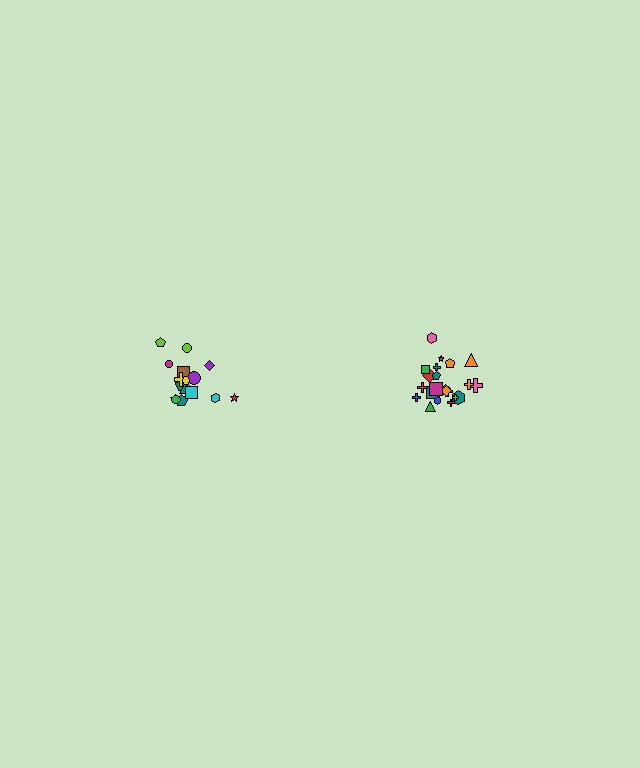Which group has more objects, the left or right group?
The right group.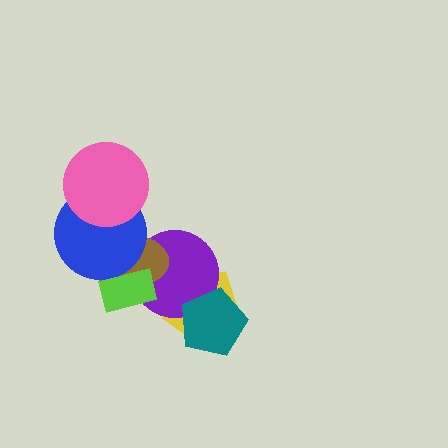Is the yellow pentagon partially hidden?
Yes, it is partially covered by another shape.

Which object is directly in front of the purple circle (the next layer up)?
The brown ellipse is directly in front of the purple circle.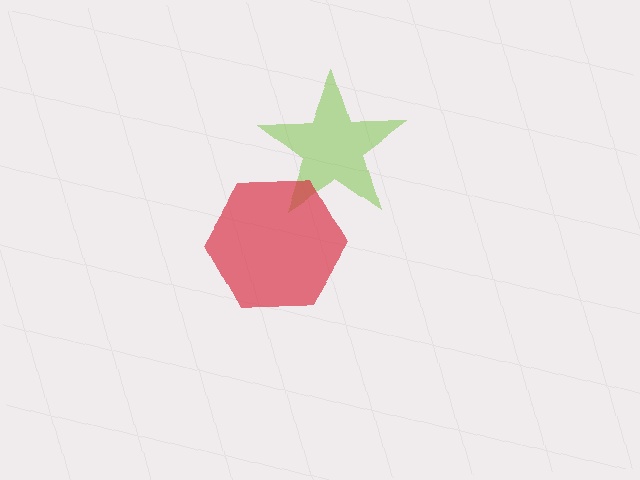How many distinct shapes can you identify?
There are 2 distinct shapes: a lime star, a red hexagon.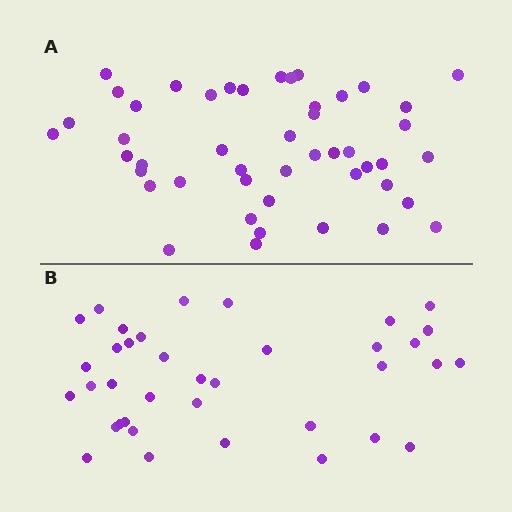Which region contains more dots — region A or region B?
Region A (the top region) has more dots.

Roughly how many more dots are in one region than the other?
Region A has roughly 10 or so more dots than region B.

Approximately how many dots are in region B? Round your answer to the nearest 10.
About 40 dots. (The exact count is 37, which rounds to 40.)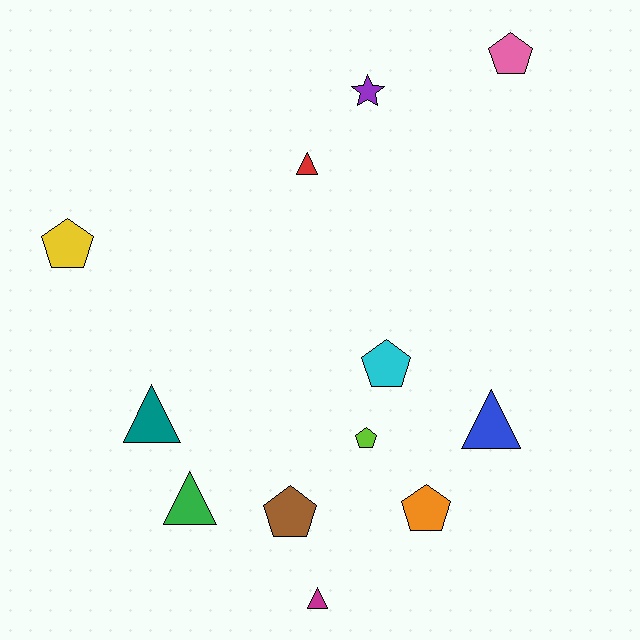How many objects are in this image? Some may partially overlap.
There are 12 objects.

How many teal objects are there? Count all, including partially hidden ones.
There is 1 teal object.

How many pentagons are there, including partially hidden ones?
There are 6 pentagons.